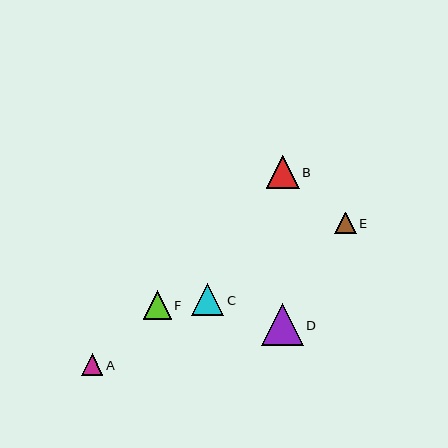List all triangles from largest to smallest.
From largest to smallest: D, B, C, F, E, A.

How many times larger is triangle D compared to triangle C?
Triangle D is approximately 1.3 times the size of triangle C.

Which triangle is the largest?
Triangle D is the largest with a size of approximately 42 pixels.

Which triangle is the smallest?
Triangle A is the smallest with a size of approximately 21 pixels.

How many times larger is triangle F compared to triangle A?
Triangle F is approximately 1.3 times the size of triangle A.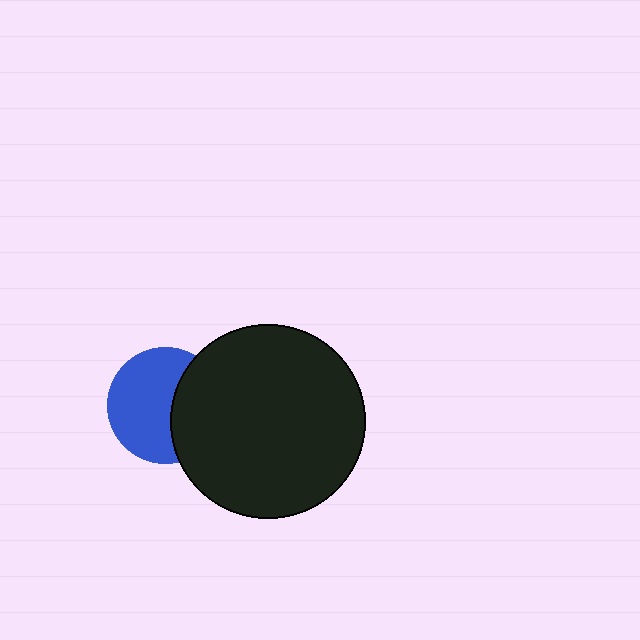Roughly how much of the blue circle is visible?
About half of it is visible (roughly 62%).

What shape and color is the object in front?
The object in front is a black circle.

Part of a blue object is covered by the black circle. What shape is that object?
It is a circle.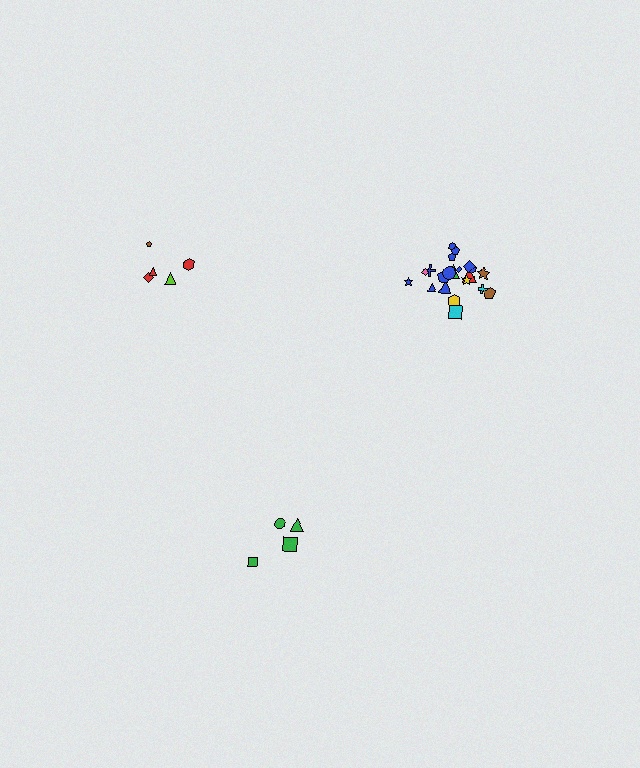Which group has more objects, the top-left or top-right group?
The top-right group.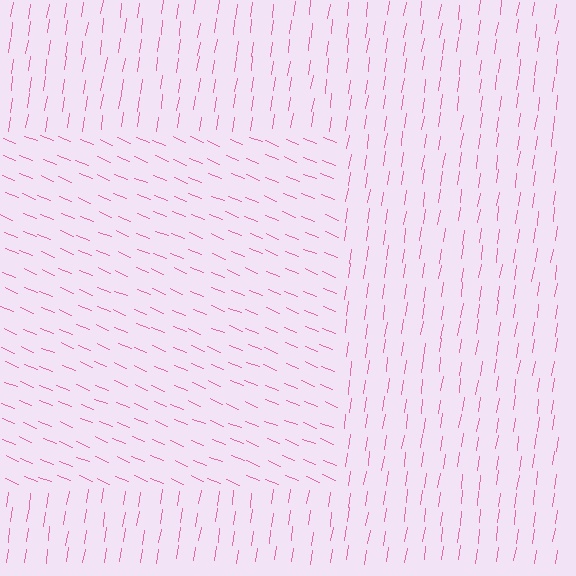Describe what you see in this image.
The image is filled with small pink line segments. A rectangle region in the image has lines oriented differently from the surrounding lines, creating a visible texture boundary.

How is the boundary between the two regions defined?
The boundary is defined purely by a change in line orientation (approximately 76 degrees difference). All lines are the same color and thickness.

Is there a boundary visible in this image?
Yes, there is a texture boundary formed by a change in line orientation.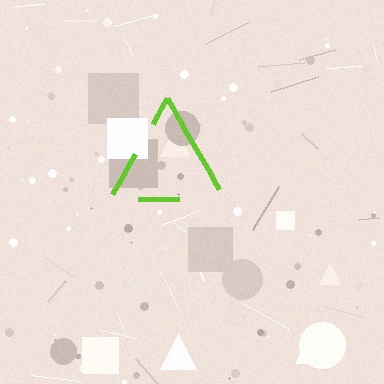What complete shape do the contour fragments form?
The contour fragments form a triangle.